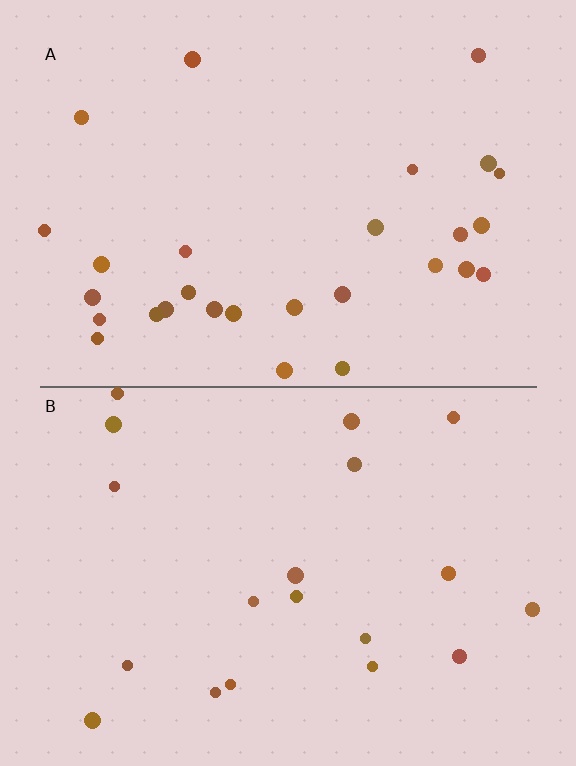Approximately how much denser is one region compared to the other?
Approximately 1.5× — region A over region B.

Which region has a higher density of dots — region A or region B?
A (the top).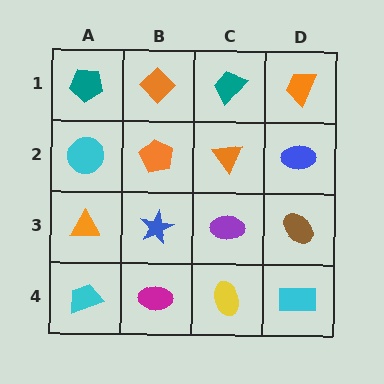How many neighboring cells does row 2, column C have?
4.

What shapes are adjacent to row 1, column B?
An orange pentagon (row 2, column B), a teal pentagon (row 1, column A), a teal trapezoid (row 1, column C).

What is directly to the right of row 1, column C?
An orange trapezoid.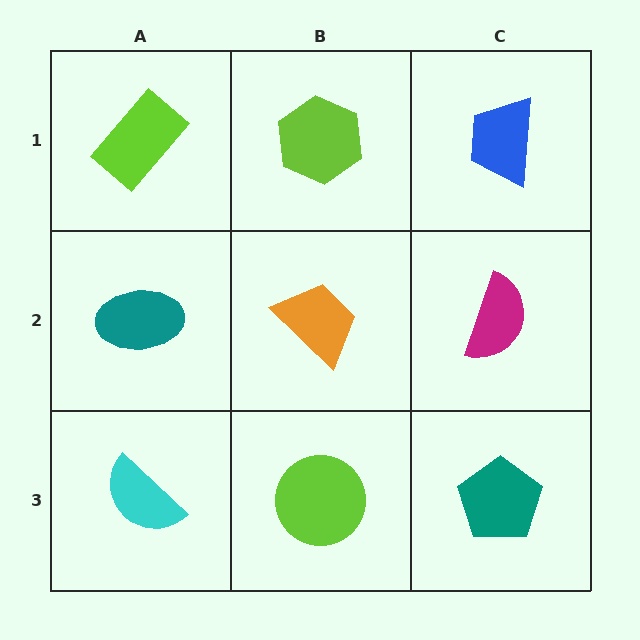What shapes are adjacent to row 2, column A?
A lime rectangle (row 1, column A), a cyan semicircle (row 3, column A), an orange trapezoid (row 2, column B).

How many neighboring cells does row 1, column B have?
3.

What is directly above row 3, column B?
An orange trapezoid.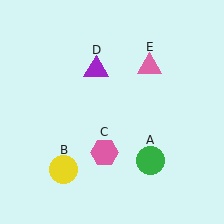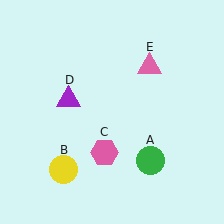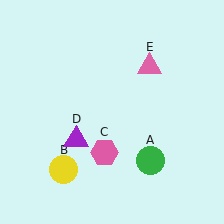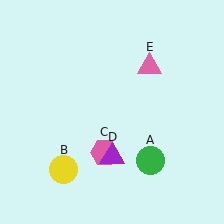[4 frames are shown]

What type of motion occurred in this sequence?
The purple triangle (object D) rotated counterclockwise around the center of the scene.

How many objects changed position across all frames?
1 object changed position: purple triangle (object D).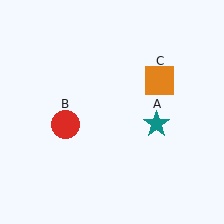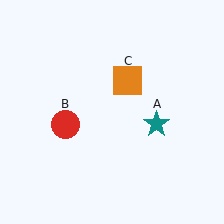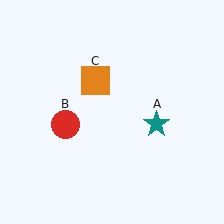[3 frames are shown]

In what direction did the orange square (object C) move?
The orange square (object C) moved left.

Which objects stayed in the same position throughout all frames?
Teal star (object A) and red circle (object B) remained stationary.